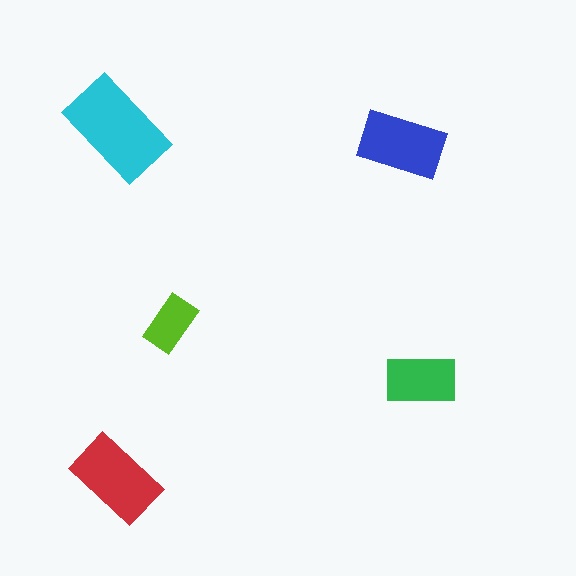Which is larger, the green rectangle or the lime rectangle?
The green one.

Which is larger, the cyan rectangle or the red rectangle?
The cyan one.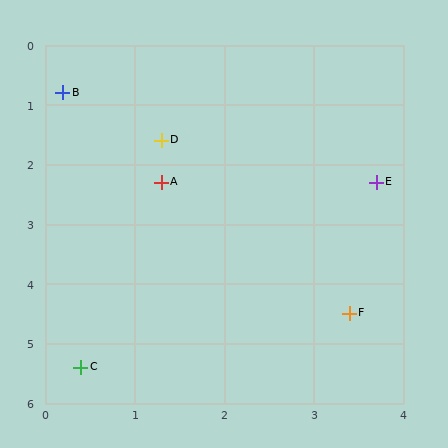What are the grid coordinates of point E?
Point E is at approximately (3.7, 2.3).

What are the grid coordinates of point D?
Point D is at approximately (1.3, 1.6).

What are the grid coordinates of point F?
Point F is at approximately (3.4, 4.5).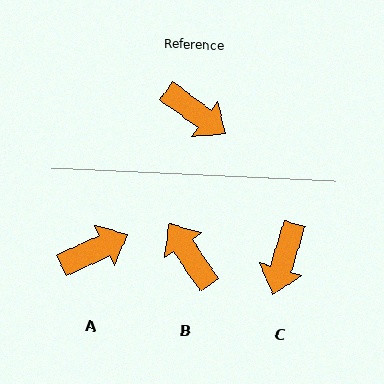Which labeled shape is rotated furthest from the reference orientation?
B, about 160 degrees away.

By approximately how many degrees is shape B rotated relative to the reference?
Approximately 160 degrees counter-clockwise.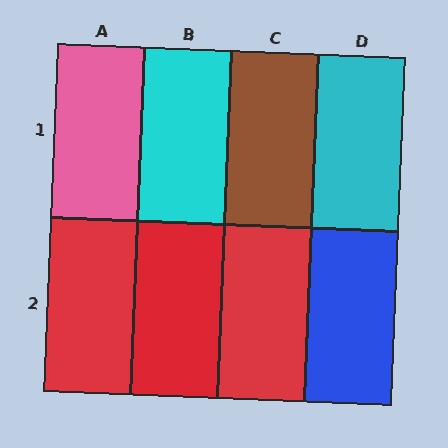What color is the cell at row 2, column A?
Red.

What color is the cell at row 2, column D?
Blue.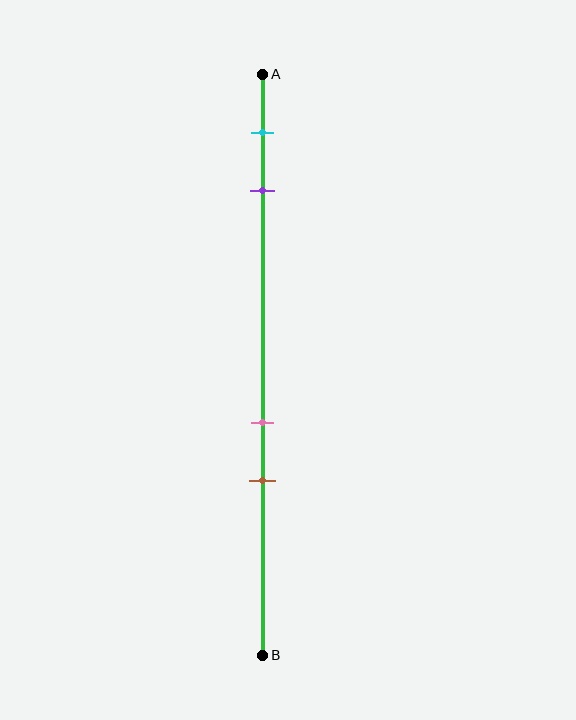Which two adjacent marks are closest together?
The pink and brown marks are the closest adjacent pair.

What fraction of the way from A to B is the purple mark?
The purple mark is approximately 20% (0.2) of the way from A to B.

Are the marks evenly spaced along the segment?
No, the marks are not evenly spaced.